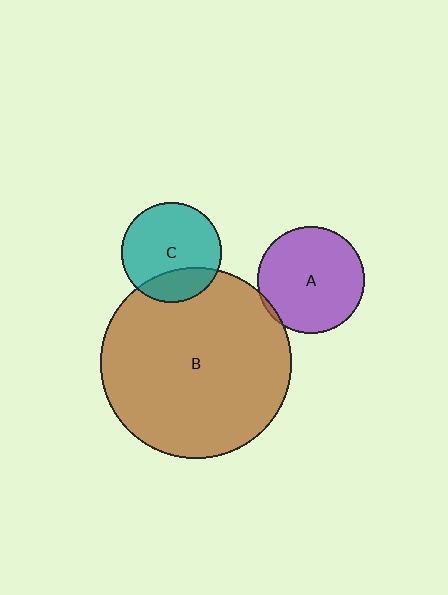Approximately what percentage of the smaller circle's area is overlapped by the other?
Approximately 5%.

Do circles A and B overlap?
Yes.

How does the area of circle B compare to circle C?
Approximately 3.7 times.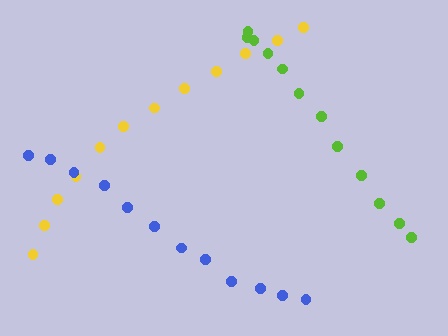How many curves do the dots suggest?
There are 3 distinct paths.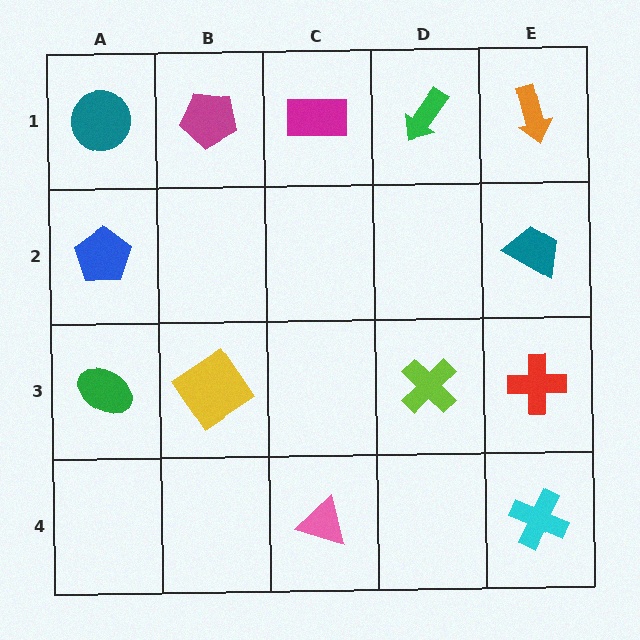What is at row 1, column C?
A magenta rectangle.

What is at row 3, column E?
A red cross.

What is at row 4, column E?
A cyan cross.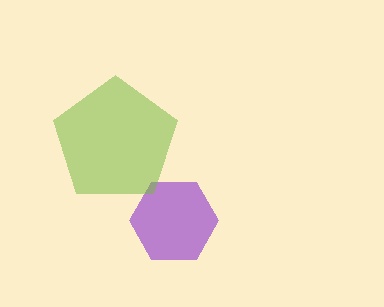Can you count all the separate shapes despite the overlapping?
Yes, there are 2 separate shapes.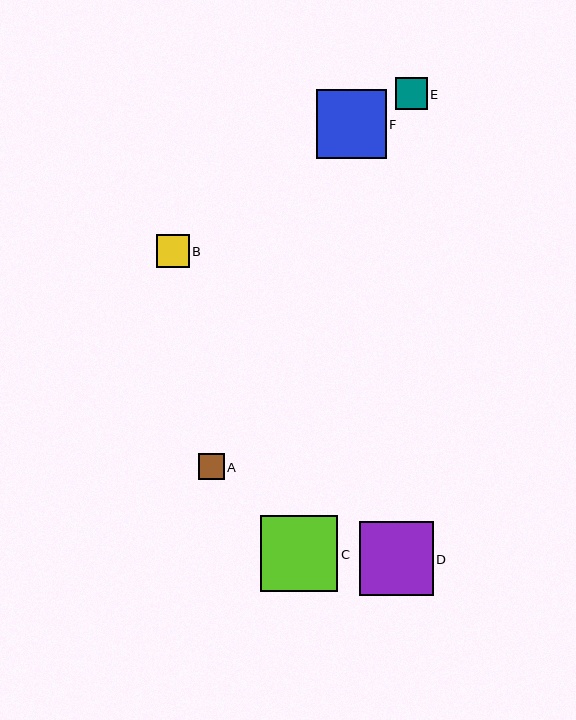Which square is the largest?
Square C is the largest with a size of approximately 77 pixels.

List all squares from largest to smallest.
From largest to smallest: C, D, F, B, E, A.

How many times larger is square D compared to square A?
Square D is approximately 2.8 times the size of square A.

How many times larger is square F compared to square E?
Square F is approximately 2.2 times the size of square E.